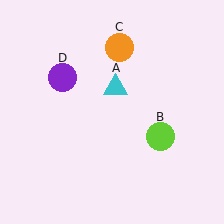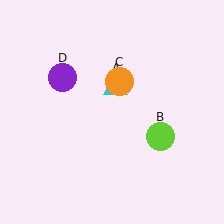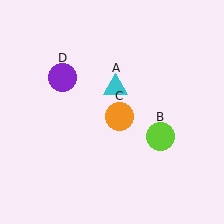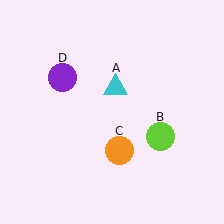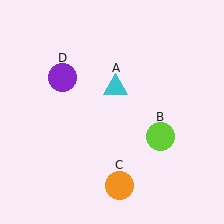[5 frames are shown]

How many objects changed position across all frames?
1 object changed position: orange circle (object C).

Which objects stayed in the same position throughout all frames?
Cyan triangle (object A) and lime circle (object B) and purple circle (object D) remained stationary.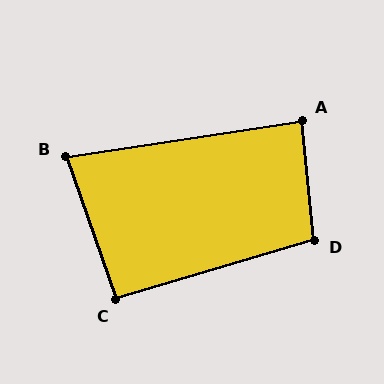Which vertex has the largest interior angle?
D, at approximately 101 degrees.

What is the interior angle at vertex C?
Approximately 93 degrees (approximately right).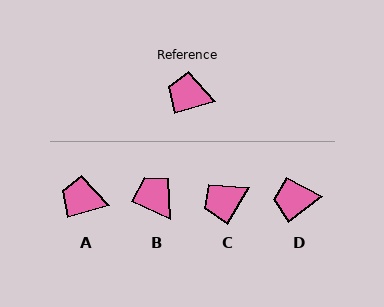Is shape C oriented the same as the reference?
No, it is off by about 43 degrees.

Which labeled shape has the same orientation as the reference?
A.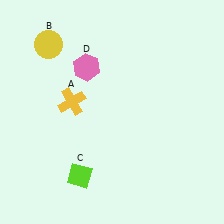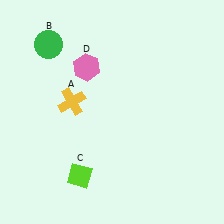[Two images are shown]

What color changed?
The circle (B) changed from yellow in Image 1 to green in Image 2.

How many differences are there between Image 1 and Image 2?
There is 1 difference between the two images.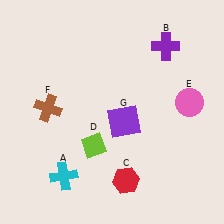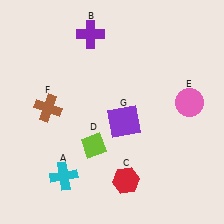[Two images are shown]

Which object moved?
The purple cross (B) moved left.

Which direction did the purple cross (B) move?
The purple cross (B) moved left.